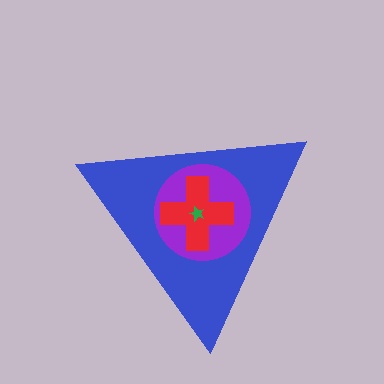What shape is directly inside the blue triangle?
The purple circle.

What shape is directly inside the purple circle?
The red cross.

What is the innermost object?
The green star.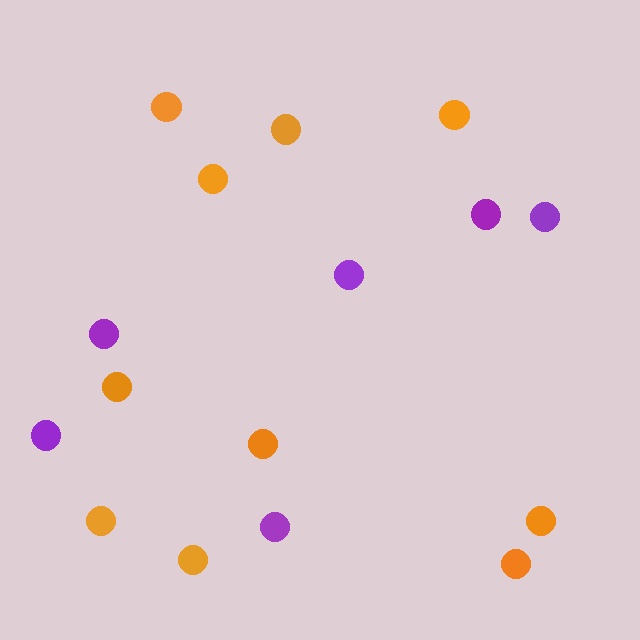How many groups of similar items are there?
There are 2 groups: one group of orange circles (10) and one group of purple circles (6).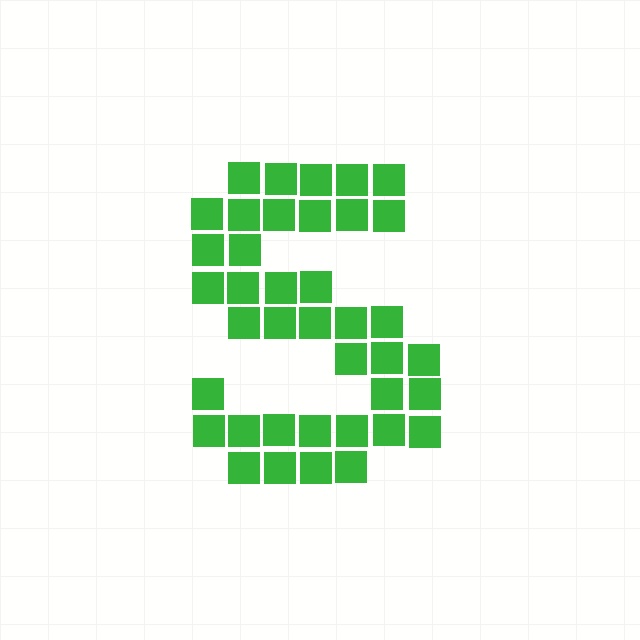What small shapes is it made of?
It is made of small squares.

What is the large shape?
The large shape is the letter S.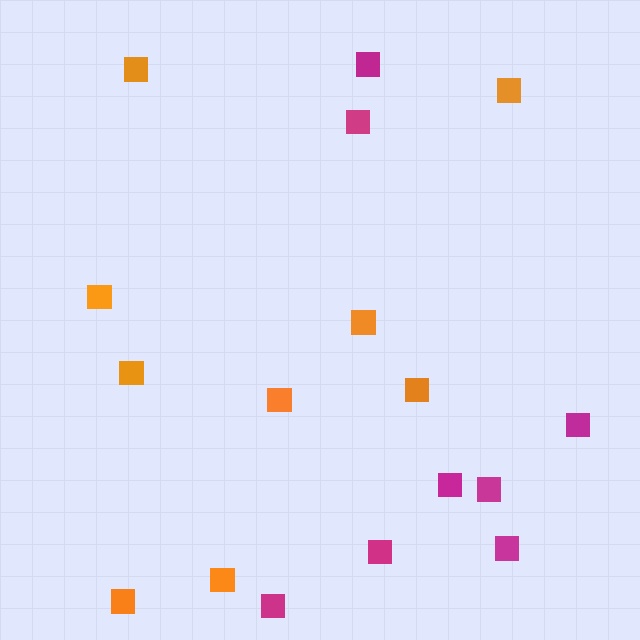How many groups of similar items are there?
There are 2 groups: one group of orange squares (9) and one group of magenta squares (8).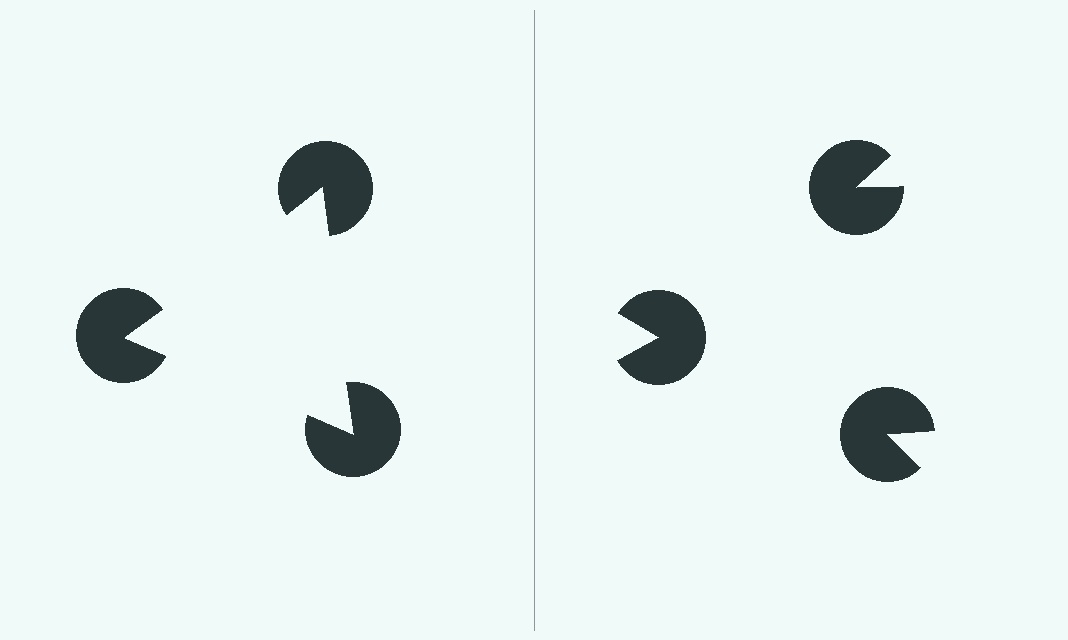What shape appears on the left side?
An illusory triangle.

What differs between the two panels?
The pac-man discs are positioned identically on both sides; only the wedge orientations differ. On the left they align to a triangle; on the right they are misaligned.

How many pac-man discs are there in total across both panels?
6 — 3 on each side.